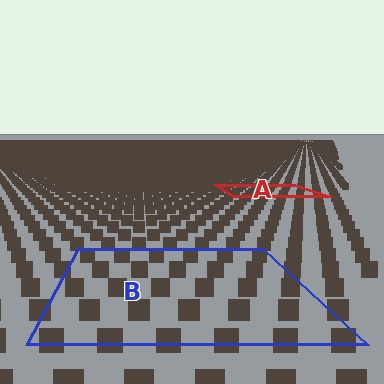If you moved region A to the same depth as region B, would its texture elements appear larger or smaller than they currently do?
They would appear larger. At a closer depth, the same texture elements are projected at a bigger on-screen size.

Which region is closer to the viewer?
Region B is closer. The texture elements there are larger and more spread out.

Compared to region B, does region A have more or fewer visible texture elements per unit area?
Region A has more texture elements per unit area — they are packed more densely because it is farther away.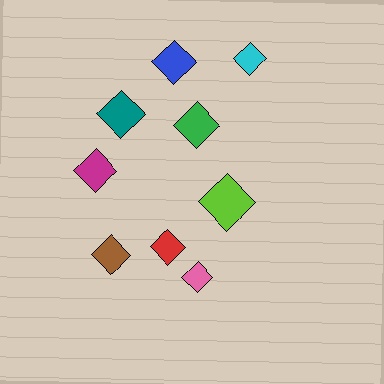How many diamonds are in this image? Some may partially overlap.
There are 9 diamonds.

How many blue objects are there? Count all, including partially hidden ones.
There is 1 blue object.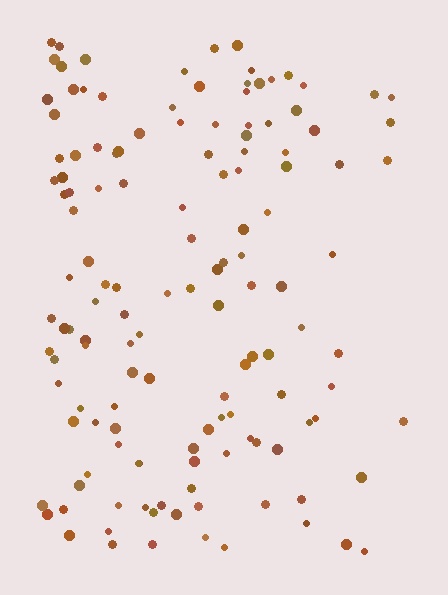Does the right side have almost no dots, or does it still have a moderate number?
Still a moderate number, just noticeably fewer than the left.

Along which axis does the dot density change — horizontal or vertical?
Horizontal.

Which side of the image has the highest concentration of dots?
The left.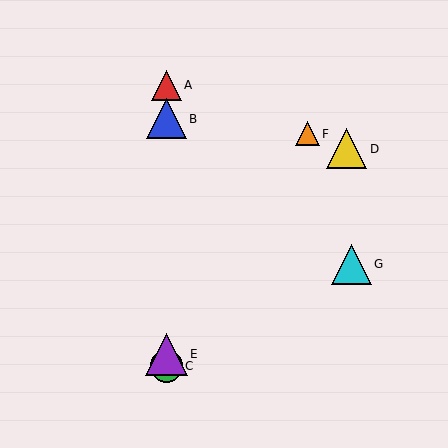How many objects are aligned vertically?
4 objects (A, B, C, E) are aligned vertically.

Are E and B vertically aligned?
Yes, both are at x≈166.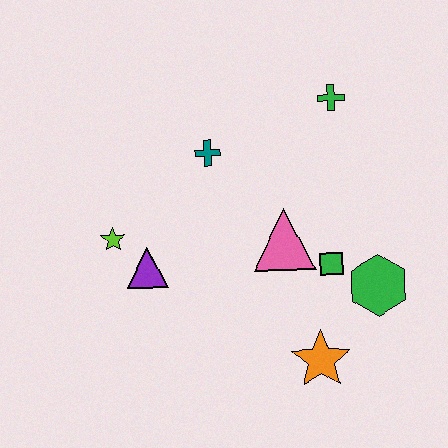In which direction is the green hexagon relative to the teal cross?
The green hexagon is to the right of the teal cross.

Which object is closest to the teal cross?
The pink triangle is closest to the teal cross.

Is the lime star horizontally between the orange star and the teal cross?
No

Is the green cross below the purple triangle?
No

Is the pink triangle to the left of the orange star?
Yes